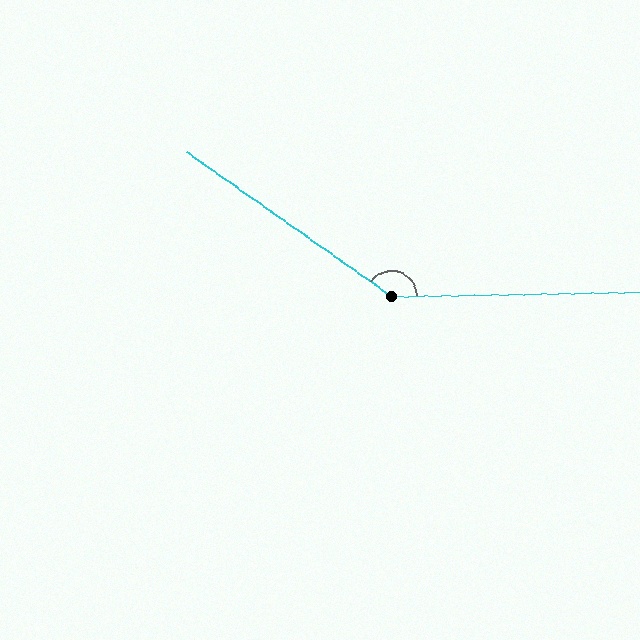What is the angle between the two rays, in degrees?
Approximately 144 degrees.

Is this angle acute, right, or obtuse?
It is obtuse.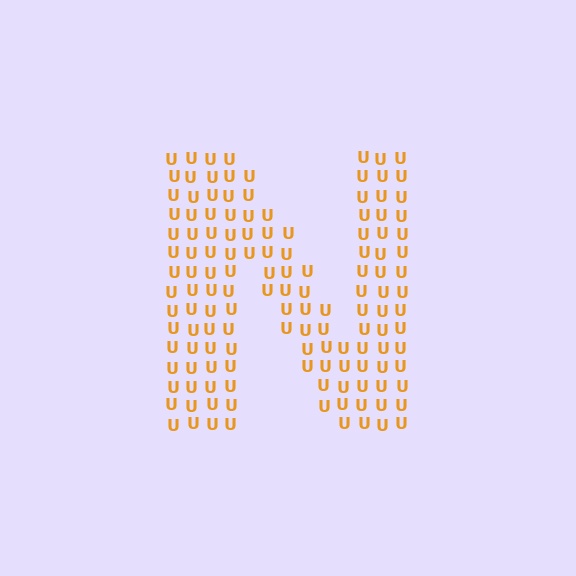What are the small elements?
The small elements are letter U's.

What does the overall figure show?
The overall figure shows the letter N.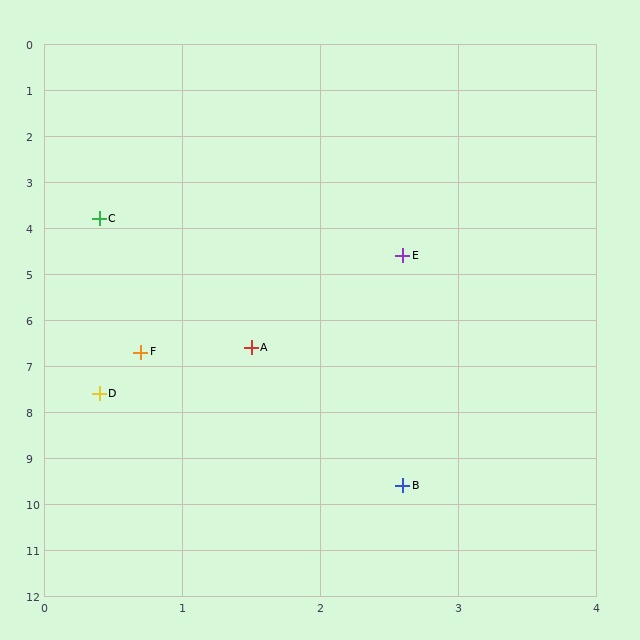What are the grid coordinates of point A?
Point A is at approximately (1.5, 6.6).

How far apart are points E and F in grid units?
Points E and F are about 2.8 grid units apart.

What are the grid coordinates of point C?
Point C is at approximately (0.4, 3.8).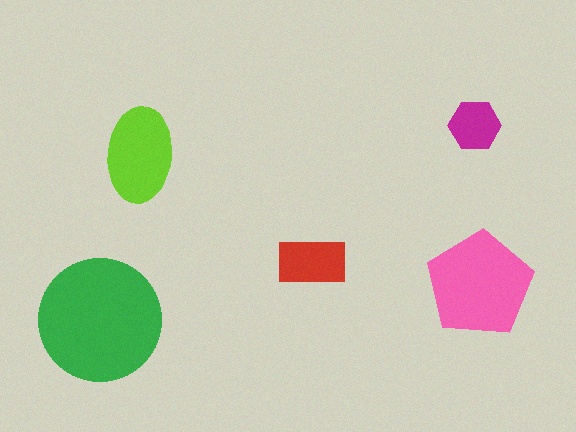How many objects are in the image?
There are 5 objects in the image.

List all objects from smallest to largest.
The magenta hexagon, the red rectangle, the lime ellipse, the pink pentagon, the green circle.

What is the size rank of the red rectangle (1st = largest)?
4th.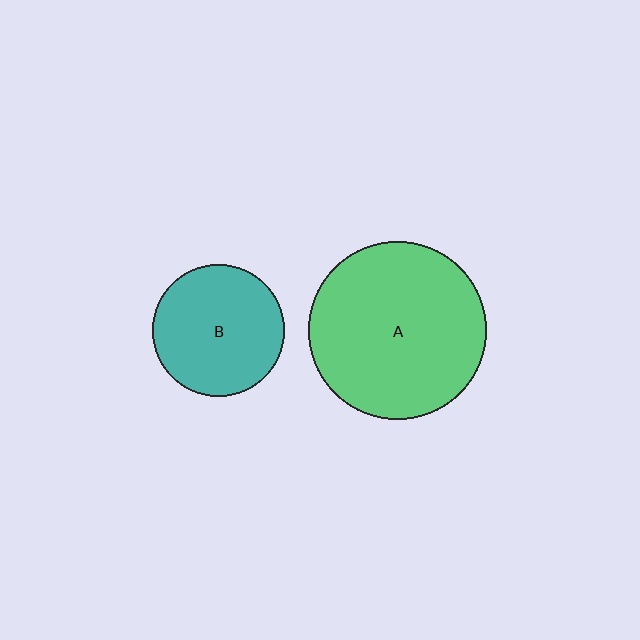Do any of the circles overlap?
No, none of the circles overlap.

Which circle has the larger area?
Circle A (green).